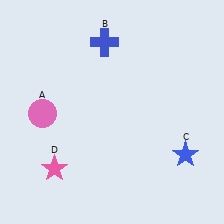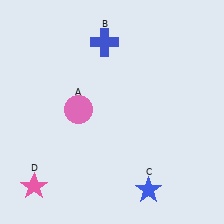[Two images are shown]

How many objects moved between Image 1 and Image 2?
3 objects moved between the two images.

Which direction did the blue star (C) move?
The blue star (C) moved left.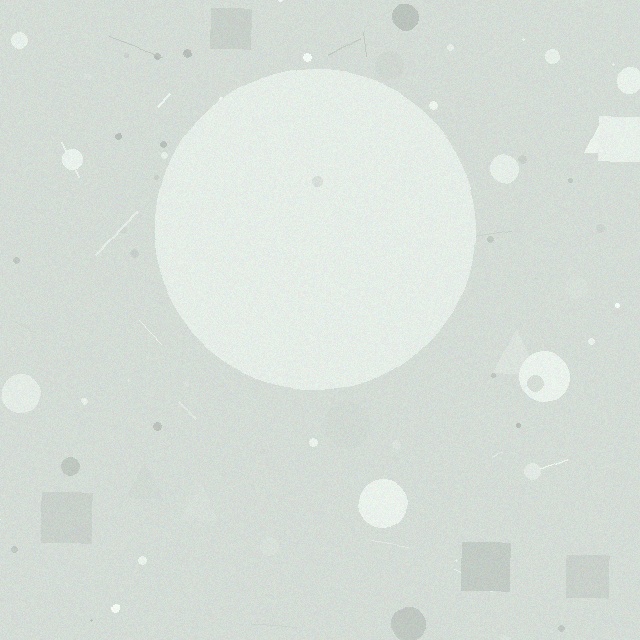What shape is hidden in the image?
A circle is hidden in the image.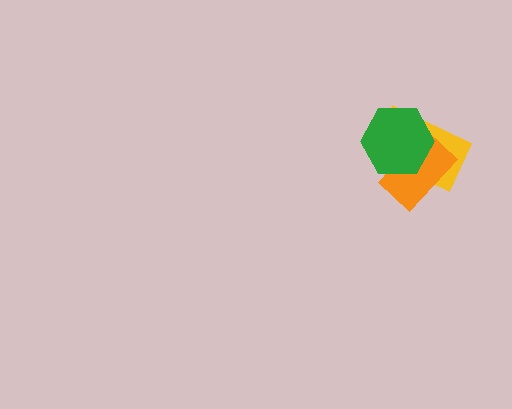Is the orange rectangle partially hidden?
Yes, it is partially covered by another shape.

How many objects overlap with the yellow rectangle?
2 objects overlap with the yellow rectangle.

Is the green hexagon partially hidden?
No, no other shape covers it.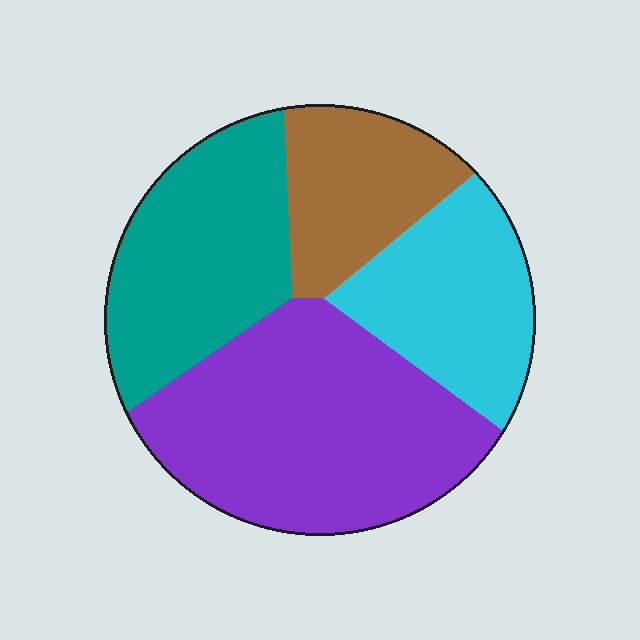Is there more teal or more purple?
Purple.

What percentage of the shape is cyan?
Cyan covers 20% of the shape.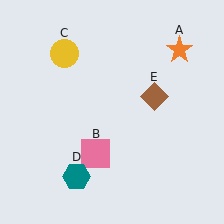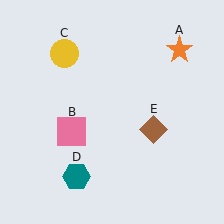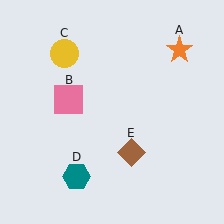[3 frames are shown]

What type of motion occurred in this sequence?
The pink square (object B), brown diamond (object E) rotated clockwise around the center of the scene.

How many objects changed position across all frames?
2 objects changed position: pink square (object B), brown diamond (object E).